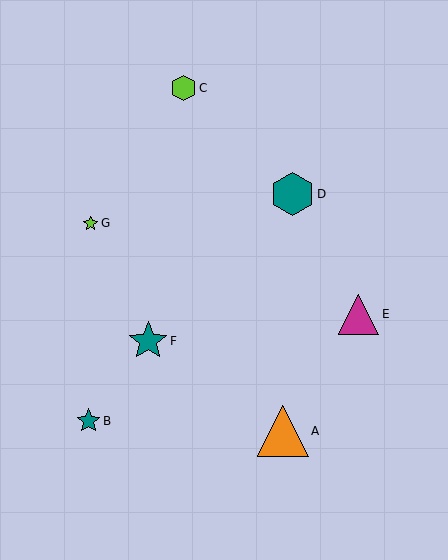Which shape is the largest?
The orange triangle (labeled A) is the largest.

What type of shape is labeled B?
Shape B is a teal star.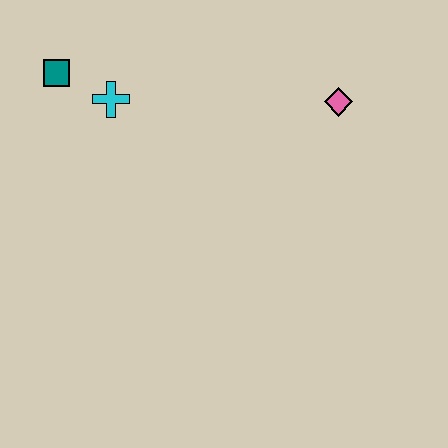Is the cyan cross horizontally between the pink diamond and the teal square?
Yes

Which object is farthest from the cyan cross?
The pink diamond is farthest from the cyan cross.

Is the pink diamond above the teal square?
No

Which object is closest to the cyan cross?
The teal square is closest to the cyan cross.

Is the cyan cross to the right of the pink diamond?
No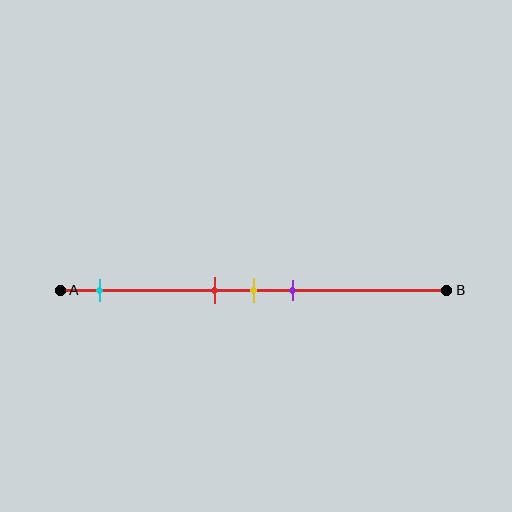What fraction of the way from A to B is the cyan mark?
The cyan mark is approximately 10% (0.1) of the way from A to B.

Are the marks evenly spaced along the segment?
No, the marks are not evenly spaced.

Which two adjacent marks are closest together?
The red and yellow marks are the closest adjacent pair.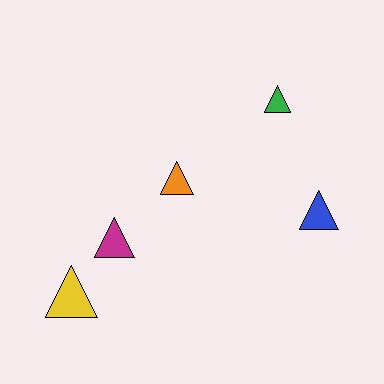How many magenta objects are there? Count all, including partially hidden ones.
There is 1 magenta object.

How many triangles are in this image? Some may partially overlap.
There are 5 triangles.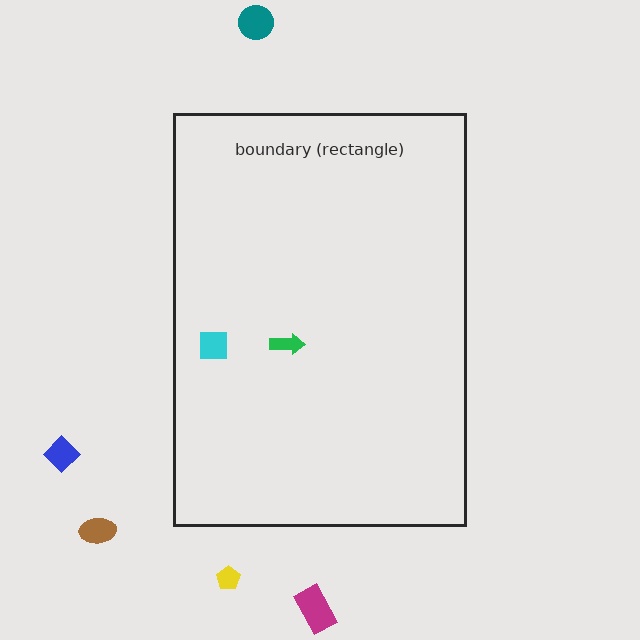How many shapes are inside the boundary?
2 inside, 5 outside.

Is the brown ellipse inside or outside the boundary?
Outside.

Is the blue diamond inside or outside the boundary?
Outside.